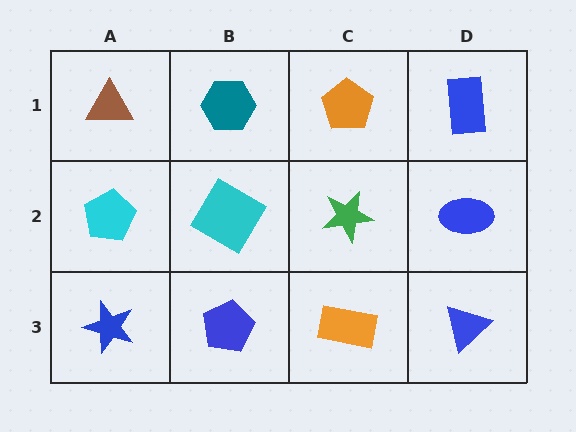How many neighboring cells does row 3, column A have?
2.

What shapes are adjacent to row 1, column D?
A blue ellipse (row 2, column D), an orange pentagon (row 1, column C).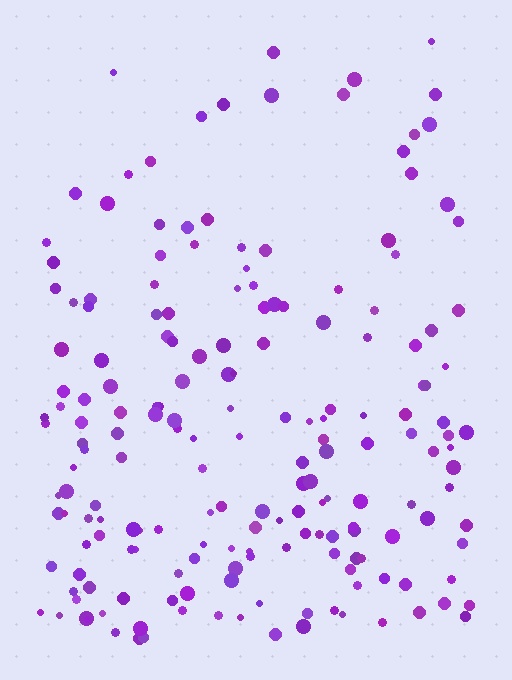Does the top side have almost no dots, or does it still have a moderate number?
Still a moderate number, just noticeably fewer than the bottom.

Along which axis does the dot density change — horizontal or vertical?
Vertical.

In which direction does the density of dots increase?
From top to bottom, with the bottom side densest.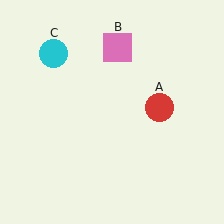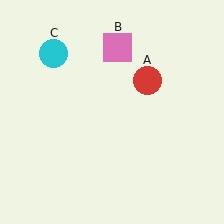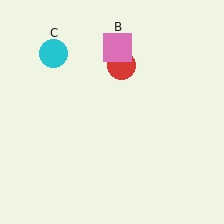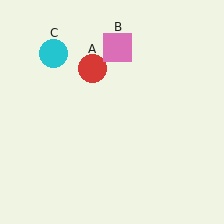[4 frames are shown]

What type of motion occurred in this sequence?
The red circle (object A) rotated counterclockwise around the center of the scene.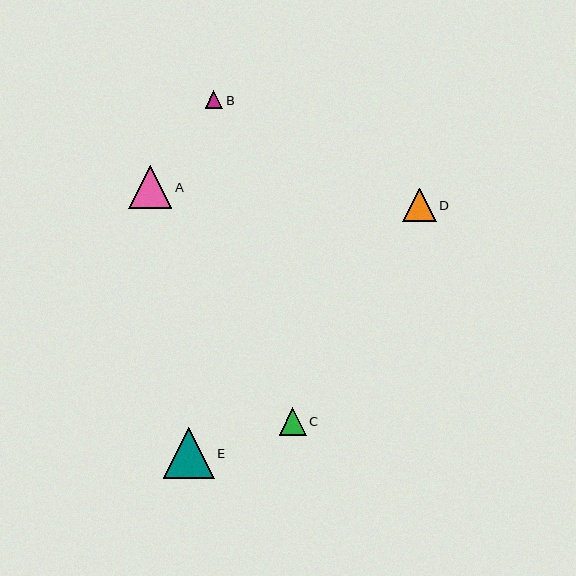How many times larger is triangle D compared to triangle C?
Triangle D is approximately 1.2 times the size of triangle C.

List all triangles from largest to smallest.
From largest to smallest: E, A, D, C, B.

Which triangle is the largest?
Triangle E is the largest with a size of approximately 51 pixels.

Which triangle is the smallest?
Triangle B is the smallest with a size of approximately 17 pixels.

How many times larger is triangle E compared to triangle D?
Triangle E is approximately 1.5 times the size of triangle D.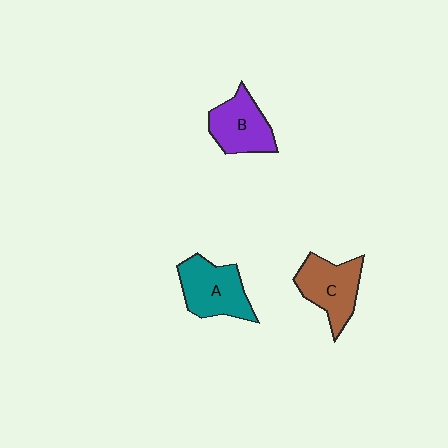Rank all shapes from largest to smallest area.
From largest to smallest: A (teal), C (brown), B (purple).